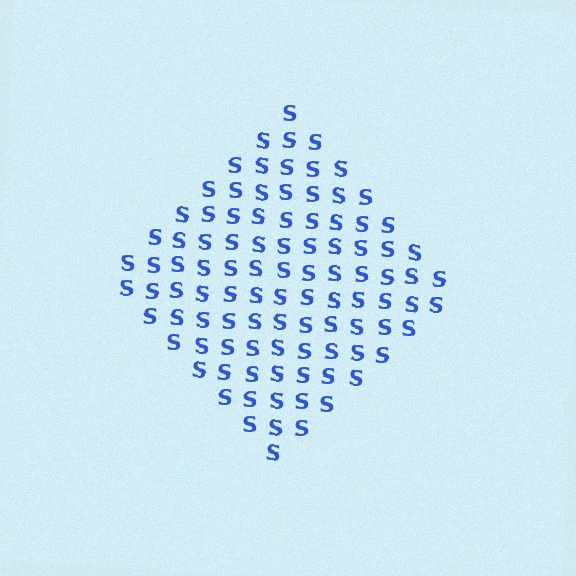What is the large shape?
The large shape is a diamond.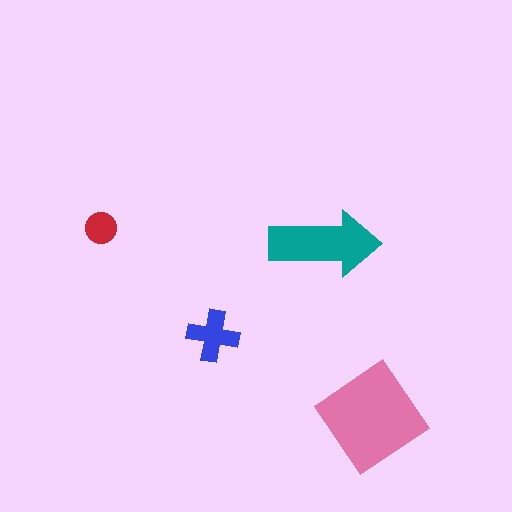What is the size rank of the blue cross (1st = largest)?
3rd.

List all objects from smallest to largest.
The red circle, the blue cross, the teal arrow, the pink diamond.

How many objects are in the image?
There are 4 objects in the image.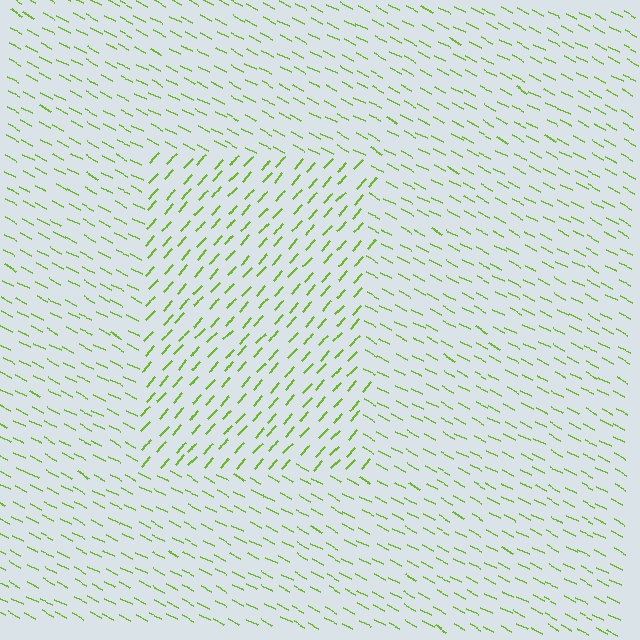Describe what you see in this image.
The image is filled with small lime line segments. A rectangle region in the image has lines oriented differently from the surrounding lines, creating a visible texture boundary.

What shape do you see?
I see a rectangle.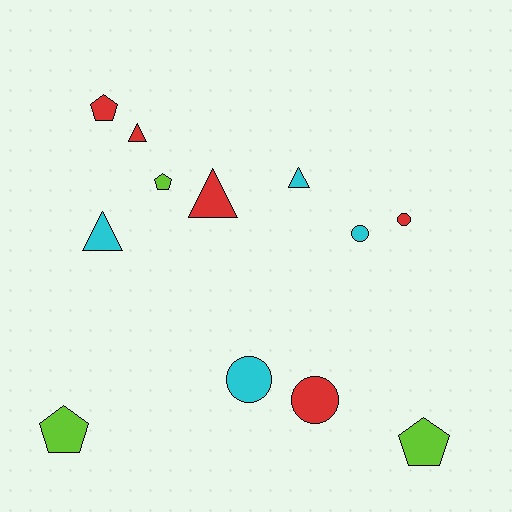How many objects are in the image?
There are 12 objects.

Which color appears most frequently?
Red, with 5 objects.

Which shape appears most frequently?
Triangle, with 4 objects.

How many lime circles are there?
There are no lime circles.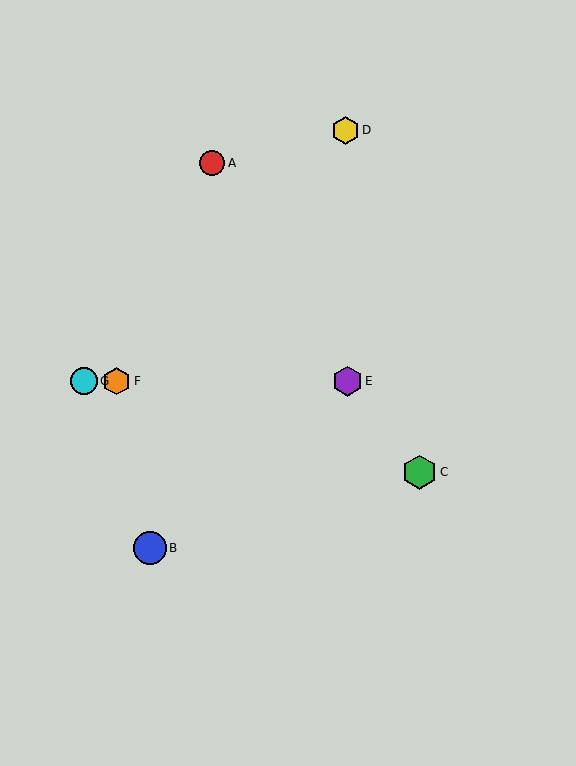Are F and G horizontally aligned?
Yes, both are at y≈381.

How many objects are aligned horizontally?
3 objects (E, F, G) are aligned horizontally.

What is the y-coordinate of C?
Object C is at y≈472.